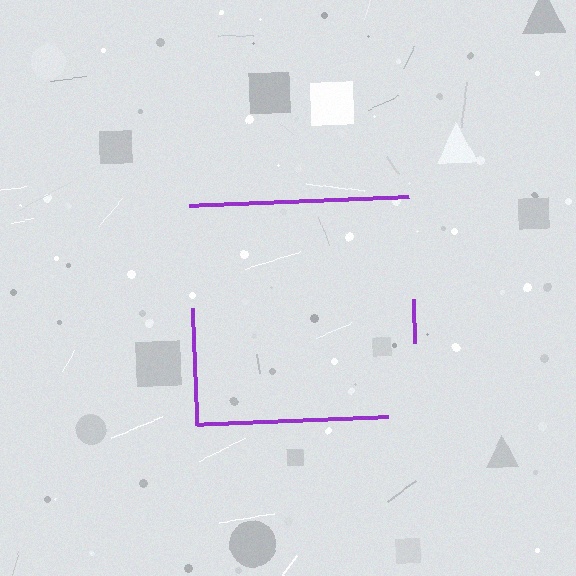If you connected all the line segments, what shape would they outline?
They would outline a square.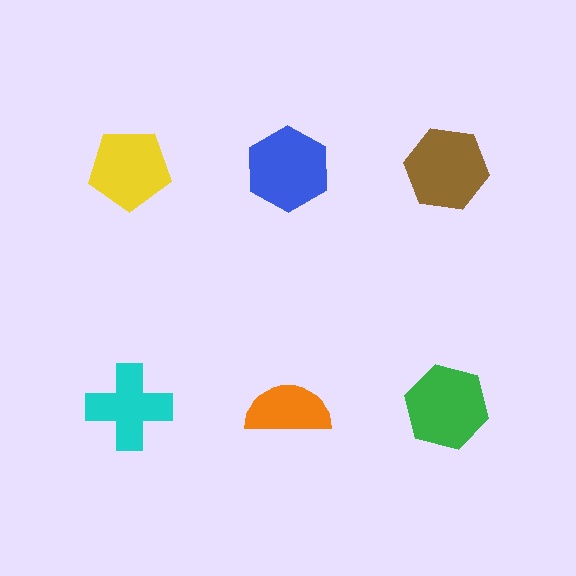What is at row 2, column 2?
An orange semicircle.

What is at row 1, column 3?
A brown hexagon.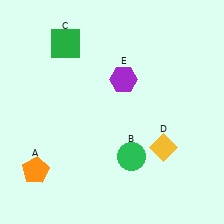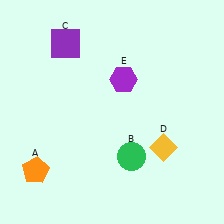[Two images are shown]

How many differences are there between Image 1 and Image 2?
There is 1 difference between the two images.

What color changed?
The square (C) changed from green in Image 1 to purple in Image 2.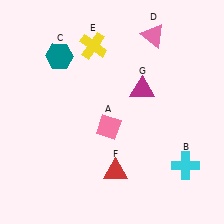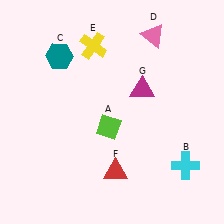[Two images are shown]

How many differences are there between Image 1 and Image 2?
There is 1 difference between the two images.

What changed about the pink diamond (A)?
In Image 1, A is pink. In Image 2, it changed to lime.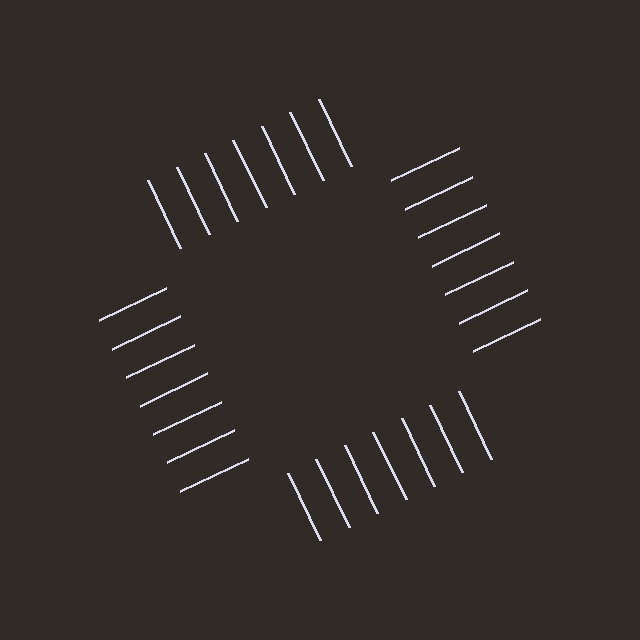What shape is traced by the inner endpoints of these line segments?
An illusory square — the line segments terminate on its edges but no continuous stroke is drawn.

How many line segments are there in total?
28 — 7 along each of the 4 edges.